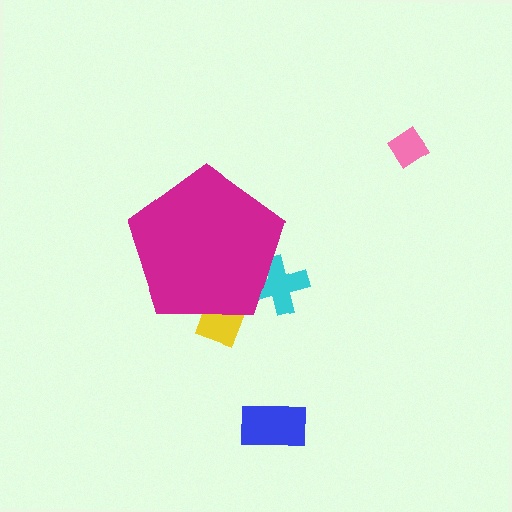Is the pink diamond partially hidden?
No, the pink diamond is fully visible.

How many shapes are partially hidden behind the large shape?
2 shapes are partially hidden.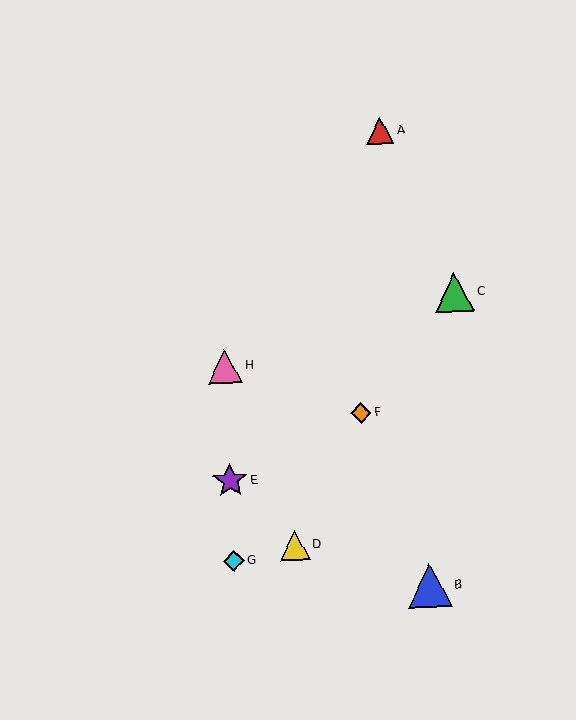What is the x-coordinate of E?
Object E is at x≈230.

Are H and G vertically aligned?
Yes, both are at x≈225.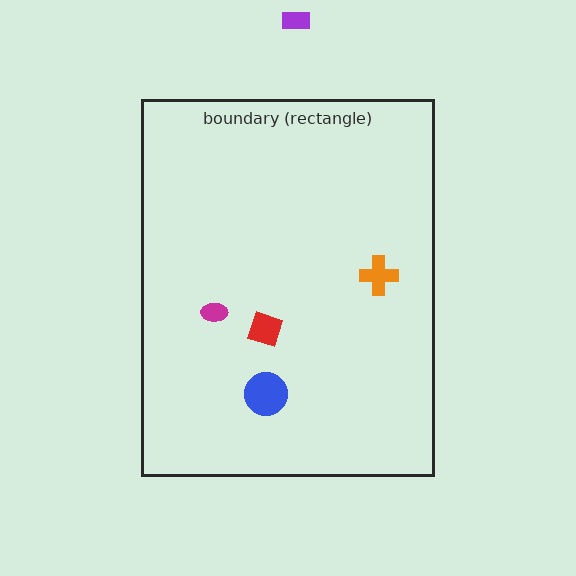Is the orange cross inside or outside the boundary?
Inside.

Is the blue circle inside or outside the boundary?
Inside.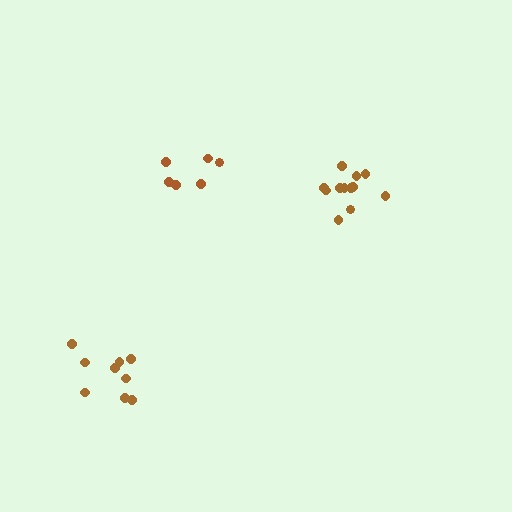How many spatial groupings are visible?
There are 3 spatial groupings.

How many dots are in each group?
Group 1: 9 dots, Group 2: 6 dots, Group 3: 12 dots (27 total).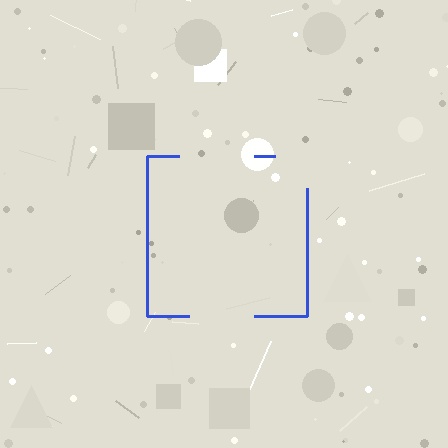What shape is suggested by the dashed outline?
The dashed outline suggests a square.